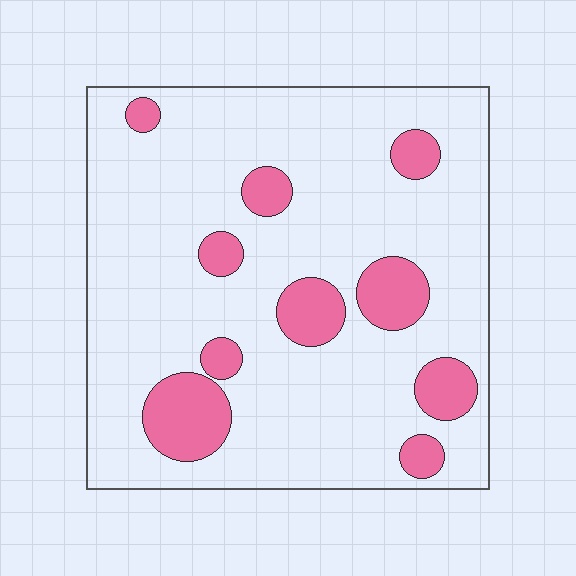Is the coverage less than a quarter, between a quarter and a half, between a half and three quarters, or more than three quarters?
Less than a quarter.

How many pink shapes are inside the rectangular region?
10.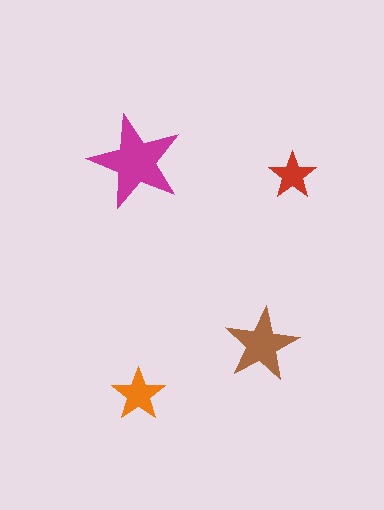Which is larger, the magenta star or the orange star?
The magenta one.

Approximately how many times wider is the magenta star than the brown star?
About 1.5 times wider.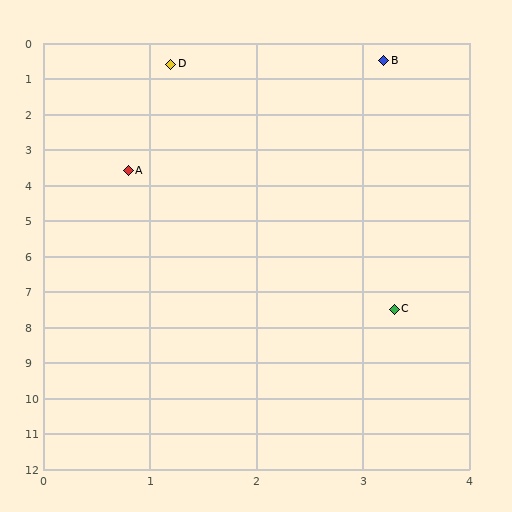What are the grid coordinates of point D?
Point D is at approximately (1.2, 0.6).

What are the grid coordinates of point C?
Point C is at approximately (3.3, 7.5).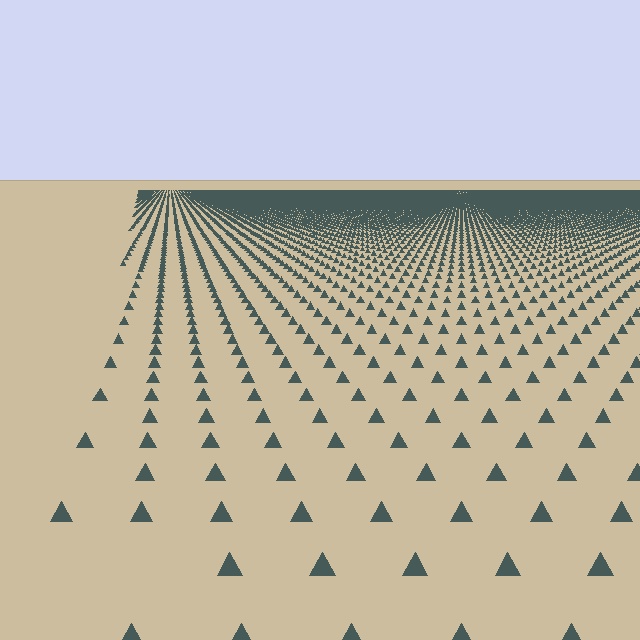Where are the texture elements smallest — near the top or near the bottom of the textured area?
Near the top.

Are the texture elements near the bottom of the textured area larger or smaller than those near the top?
Larger. Near the bottom, elements are closer to the viewer and appear at a bigger on-screen size.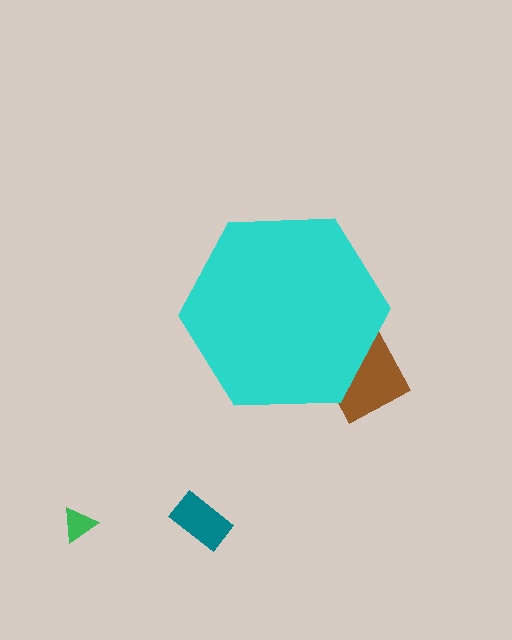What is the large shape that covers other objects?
A cyan hexagon.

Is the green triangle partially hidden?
No, the green triangle is fully visible.